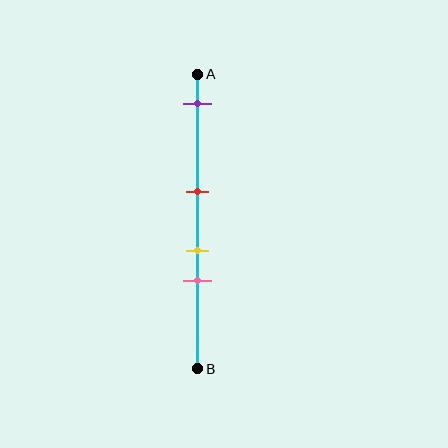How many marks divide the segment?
There are 4 marks dividing the segment.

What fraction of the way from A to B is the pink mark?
The pink mark is approximately 70% (0.7) of the way from A to B.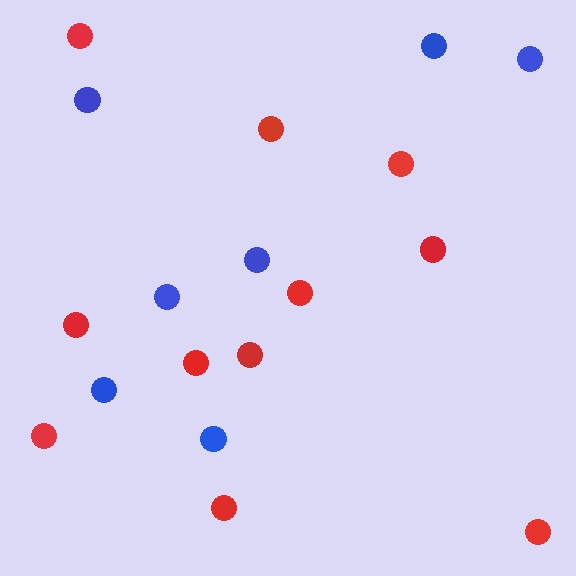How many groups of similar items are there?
There are 2 groups: one group of blue circles (7) and one group of red circles (11).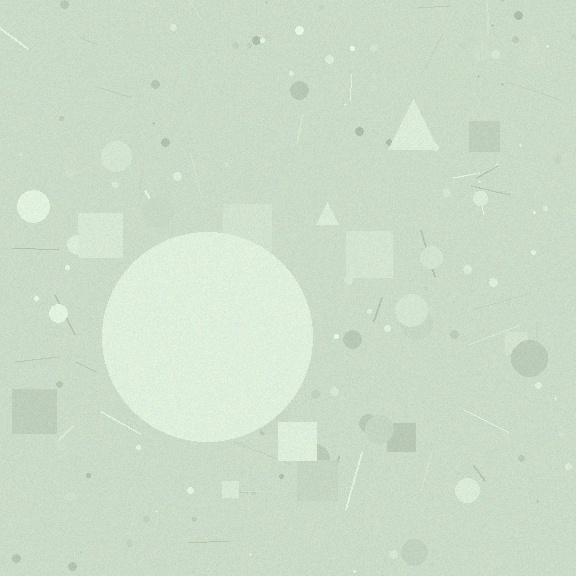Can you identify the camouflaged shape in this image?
The camouflaged shape is a circle.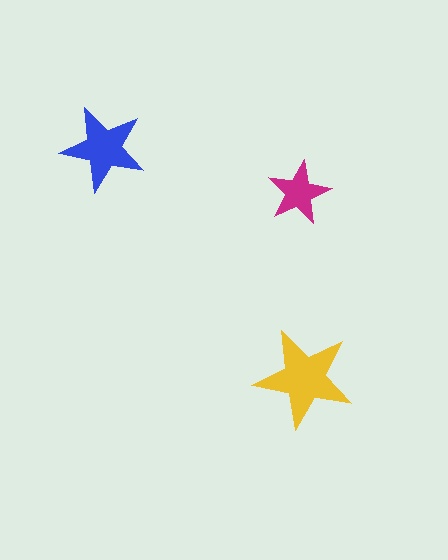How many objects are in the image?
There are 3 objects in the image.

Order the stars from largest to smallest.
the yellow one, the blue one, the magenta one.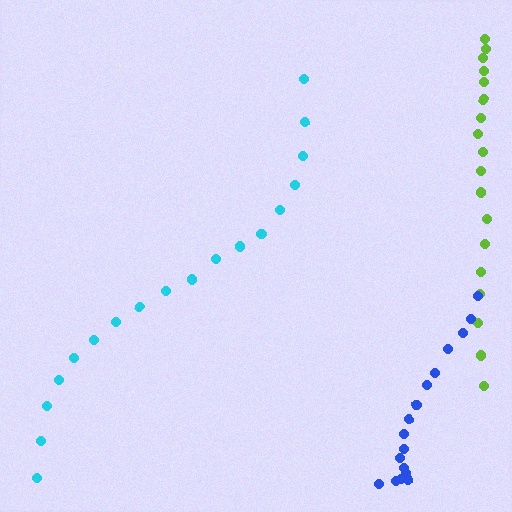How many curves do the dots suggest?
There are 3 distinct paths.